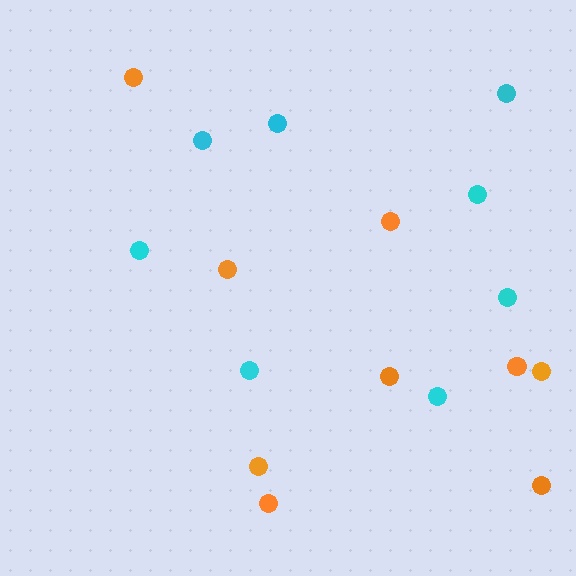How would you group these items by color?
There are 2 groups: one group of orange circles (9) and one group of cyan circles (8).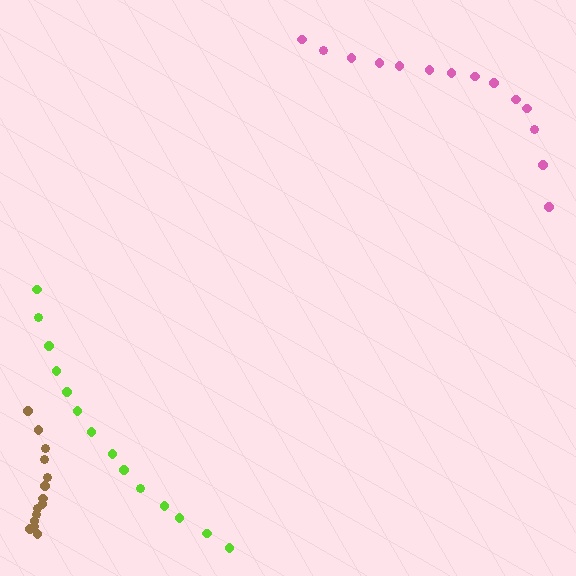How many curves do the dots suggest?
There are 3 distinct paths.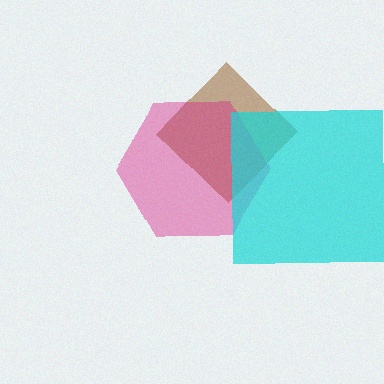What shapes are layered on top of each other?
The layered shapes are: a brown diamond, a magenta hexagon, a cyan square.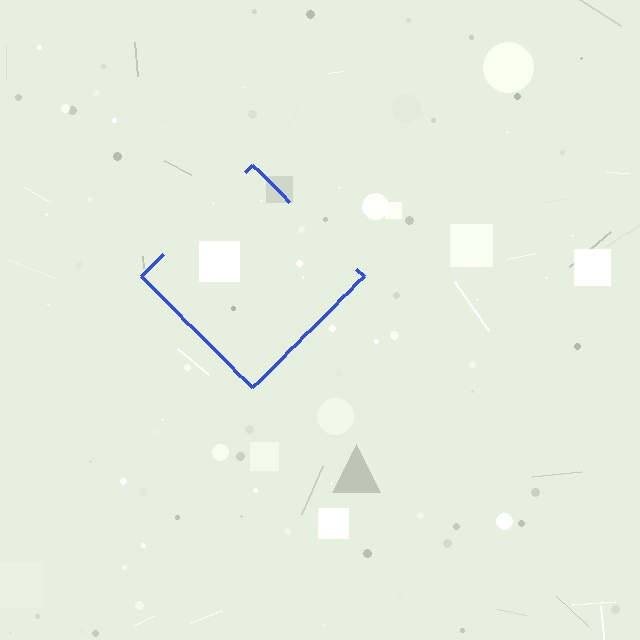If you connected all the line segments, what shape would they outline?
They would outline a diamond.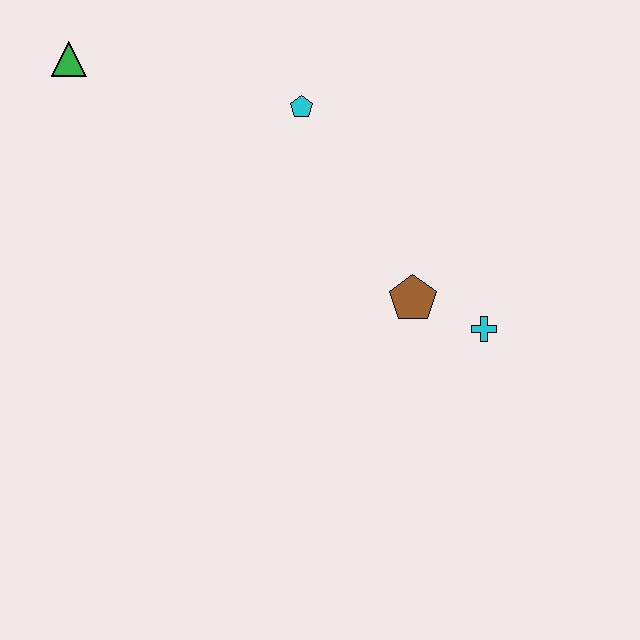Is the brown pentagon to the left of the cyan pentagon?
No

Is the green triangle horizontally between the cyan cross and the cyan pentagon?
No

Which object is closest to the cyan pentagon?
The brown pentagon is closest to the cyan pentagon.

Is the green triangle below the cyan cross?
No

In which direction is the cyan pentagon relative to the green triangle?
The cyan pentagon is to the right of the green triangle.